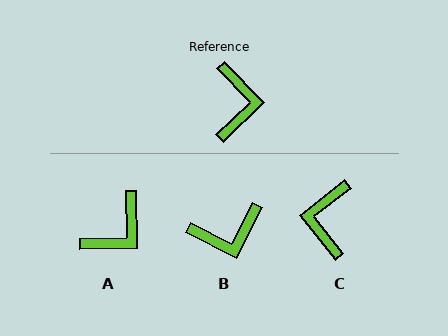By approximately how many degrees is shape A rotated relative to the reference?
Approximately 44 degrees clockwise.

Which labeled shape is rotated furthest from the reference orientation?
C, about 174 degrees away.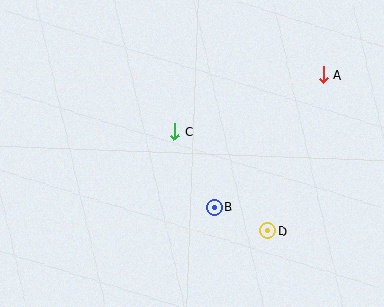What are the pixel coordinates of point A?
Point A is at (323, 75).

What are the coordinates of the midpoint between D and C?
The midpoint between D and C is at (221, 181).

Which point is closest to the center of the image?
Point C at (175, 131) is closest to the center.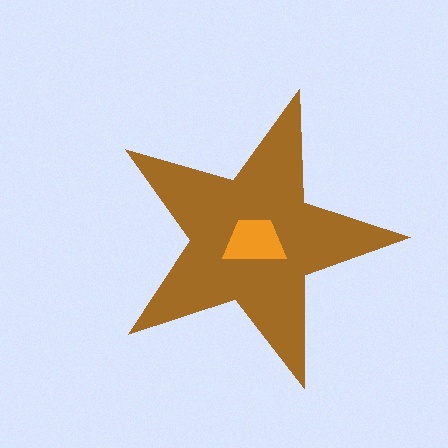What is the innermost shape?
The orange trapezoid.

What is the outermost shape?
The brown star.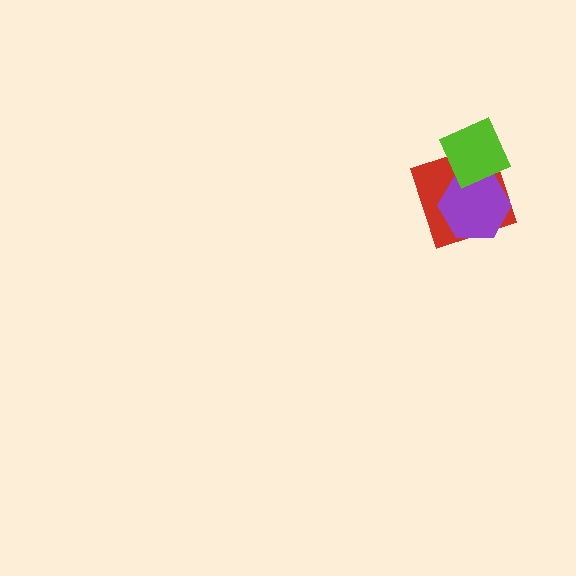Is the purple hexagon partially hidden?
Yes, it is partially covered by another shape.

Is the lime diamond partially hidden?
No, no other shape covers it.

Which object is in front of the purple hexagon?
The lime diamond is in front of the purple hexagon.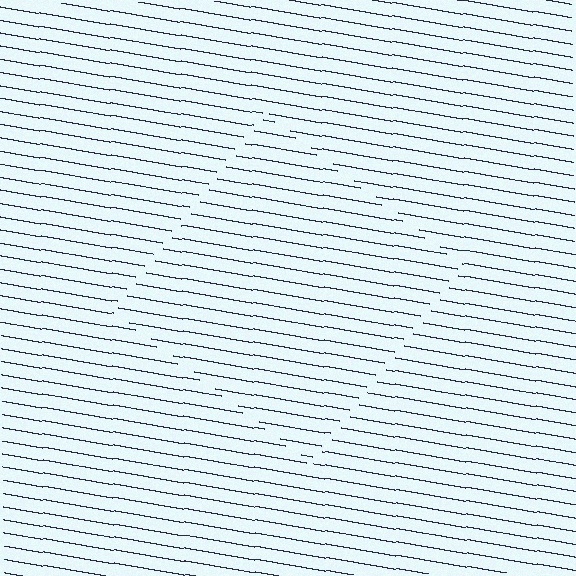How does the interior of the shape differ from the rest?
The interior of the shape contains the same grating, shifted by half a period — the contour is defined by the phase discontinuity where line-ends from the inner and outer gratings abut.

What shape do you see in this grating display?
An illusory square. The interior of the shape contains the same grating, shifted by half a period — the contour is defined by the phase discontinuity where line-ends from the inner and outer gratings abut.